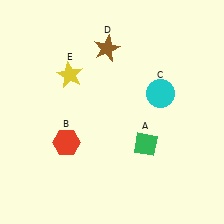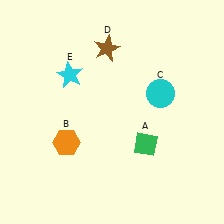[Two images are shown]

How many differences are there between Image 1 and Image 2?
There are 2 differences between the two images.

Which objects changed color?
B changed from red to orange. E changed from yellow to cyan.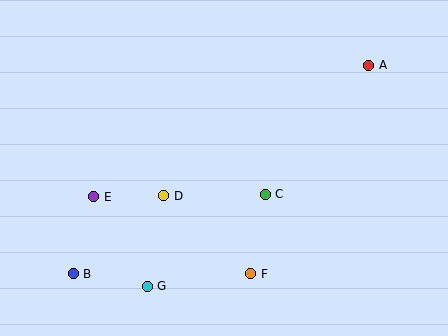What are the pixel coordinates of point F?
Point F is at (251, 274).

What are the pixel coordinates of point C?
Point C is at (265, 194).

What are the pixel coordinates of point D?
Point D is at (164, 196).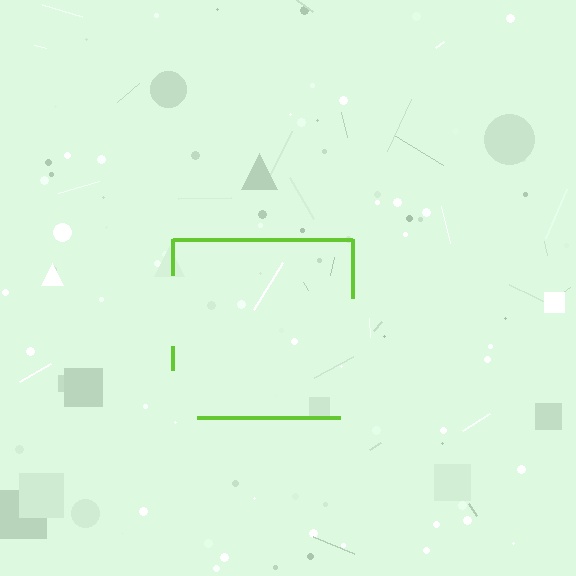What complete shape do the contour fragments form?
The contour fragments form a square.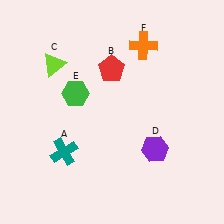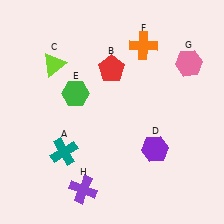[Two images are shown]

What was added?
A pink hexagon (G), a purple cross (H) were added in Image 2.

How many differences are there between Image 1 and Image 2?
There are 2 differences between the two images.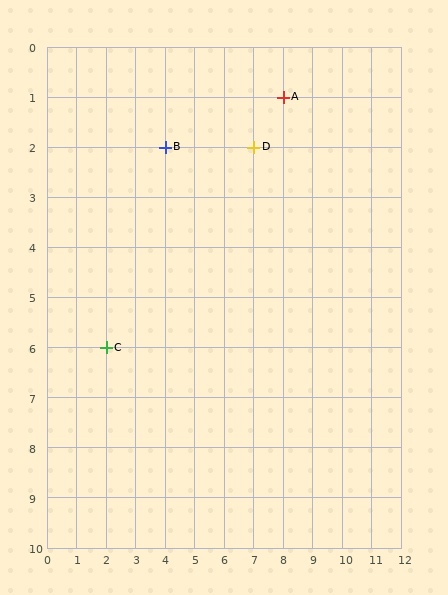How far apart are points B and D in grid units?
Points B and D are 3 columns apart.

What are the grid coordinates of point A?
Point A is at grid coordinates (8, 1).